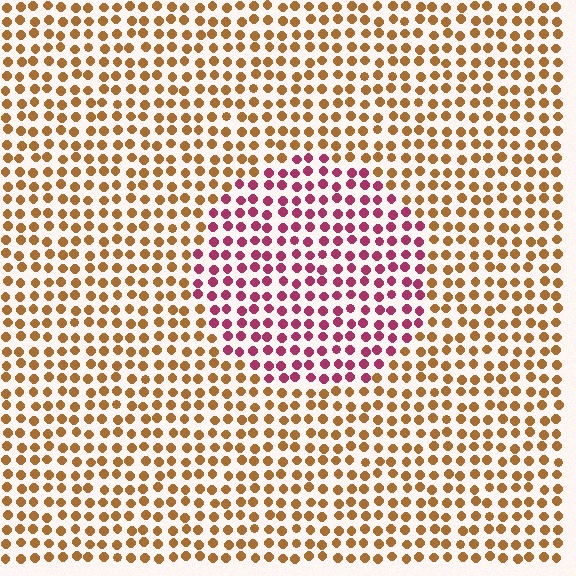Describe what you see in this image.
The image is filled with small brown elements in a uniform arrangement. A circle-shaped region is visible where the elements are tinted to a slightly different hue, forming a subtle color boundary.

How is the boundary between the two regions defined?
The boundary is defined purely by a slight shift in hue (about 58 degrees). Spacing, size, and orientation are identical on both sides.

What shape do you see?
I see a circle.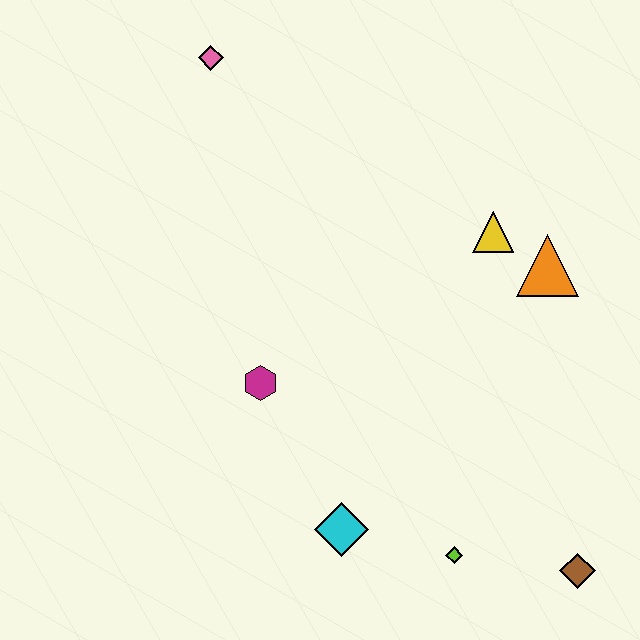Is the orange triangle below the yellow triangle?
Yes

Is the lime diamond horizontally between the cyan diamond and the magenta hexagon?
No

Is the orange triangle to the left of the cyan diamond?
No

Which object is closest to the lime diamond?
The cyan diamond is closest to the lime diamond.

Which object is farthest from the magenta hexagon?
The brown diamond is farthest from the magenta hexagon.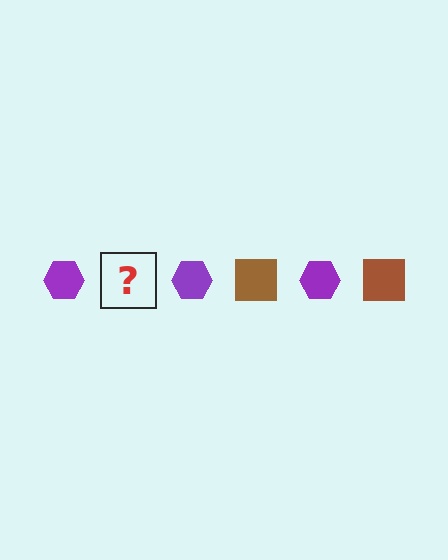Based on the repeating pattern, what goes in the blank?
The blank should be a brown square.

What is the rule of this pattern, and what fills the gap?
The rule is that the pattern alternates between purple hexagon and brown square. The gap should be filled with a brown square.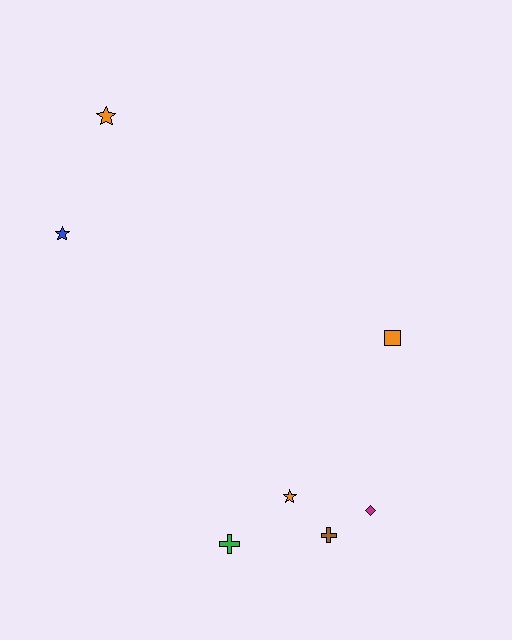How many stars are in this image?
There are 3 stars.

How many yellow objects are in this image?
There are no yellow objects.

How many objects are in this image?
There are 7 objects.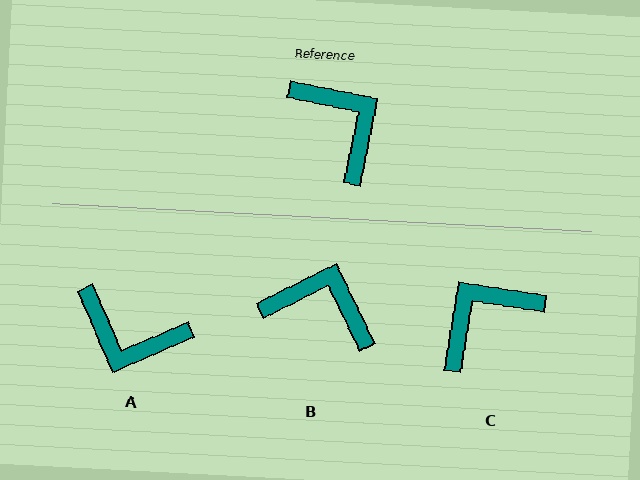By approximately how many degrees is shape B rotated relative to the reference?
Approximately 38 degrees counter-clockwise.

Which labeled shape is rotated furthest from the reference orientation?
A, about 145 degrees away.